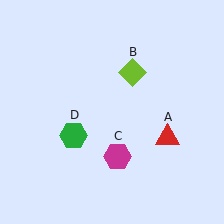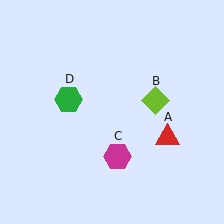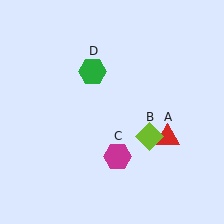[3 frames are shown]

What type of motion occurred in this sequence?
The lime diamond (object B), green hexagon (object D) rotated clockwise around the center of the scene.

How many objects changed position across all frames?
2 objects changed position: lime diamond (object B), green hexagon (object D).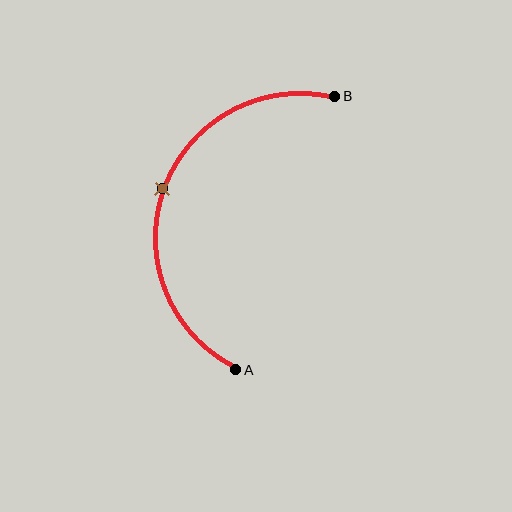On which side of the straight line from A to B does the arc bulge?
The arc bulges to the left of the straight line connecting A and B.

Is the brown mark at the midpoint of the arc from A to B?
Yes. The brown mark lies on the arc at equal arc-length from both A and B — it is the arc midpoint.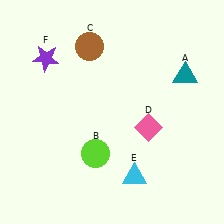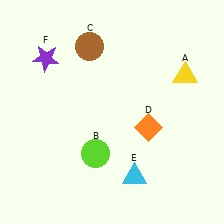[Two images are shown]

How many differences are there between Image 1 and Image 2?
There are 2 differences between the two images.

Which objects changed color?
A changed from teal to yellow. D changed from pink to orange.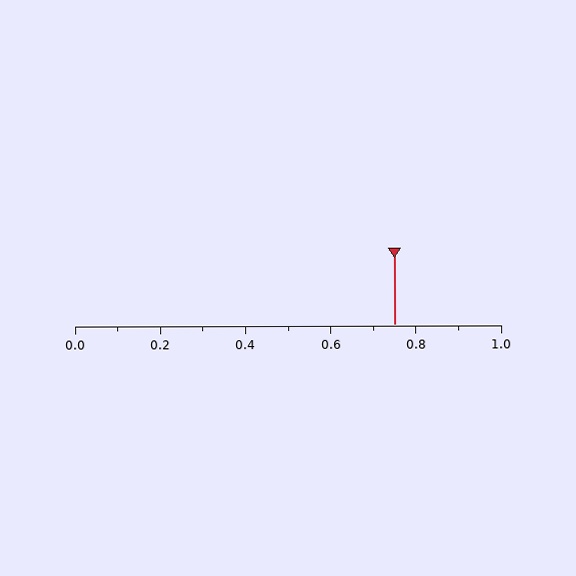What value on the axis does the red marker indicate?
The marker indicates approximately 0.75.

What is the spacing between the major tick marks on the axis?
The major ticks are spaced 0.2 apart.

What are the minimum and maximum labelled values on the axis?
The axis runs from 0.0 to 1.0.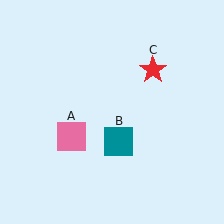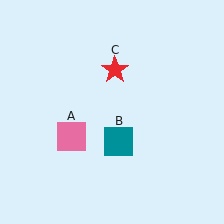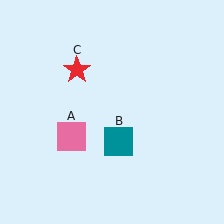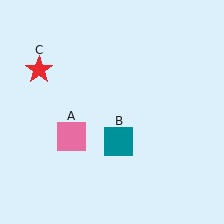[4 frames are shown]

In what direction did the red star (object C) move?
The red star (object C) moved left.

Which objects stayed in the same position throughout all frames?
Pink square (object A) and teal square (object B) remained stationary.